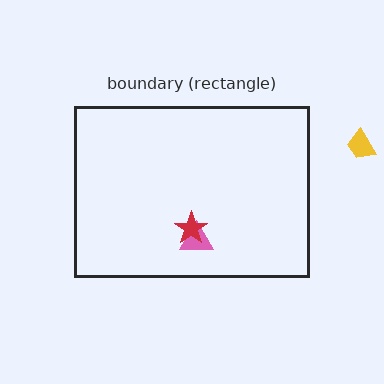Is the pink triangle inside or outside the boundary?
Inside.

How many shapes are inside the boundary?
2 inside, 1 outside.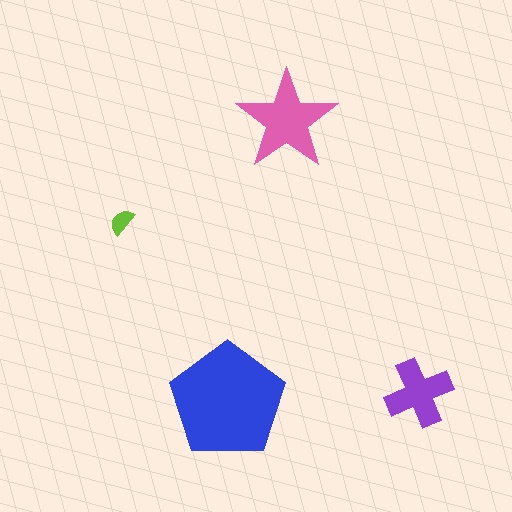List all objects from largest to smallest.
The blue pentagon, the pink star, the purple cross, the lime semicircle.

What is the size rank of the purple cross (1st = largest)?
3rd.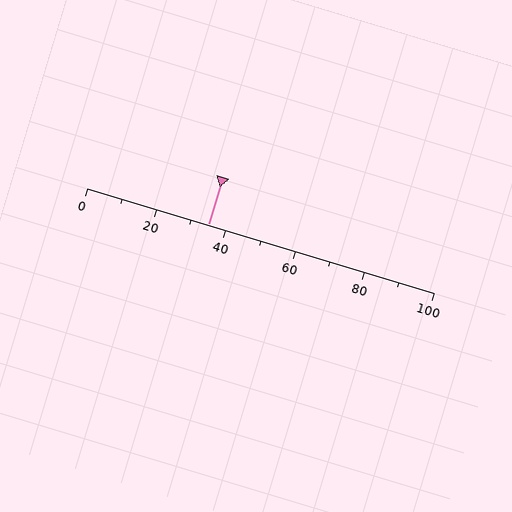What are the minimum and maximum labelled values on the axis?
The axis runs from 0 to 100.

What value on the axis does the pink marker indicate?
The marker indicates approximately 35.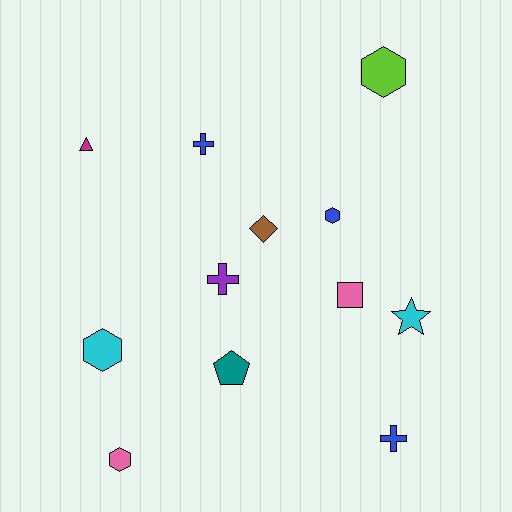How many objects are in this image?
There are 12 objects.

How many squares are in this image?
There is 1 square.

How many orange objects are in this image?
There are no orange objects.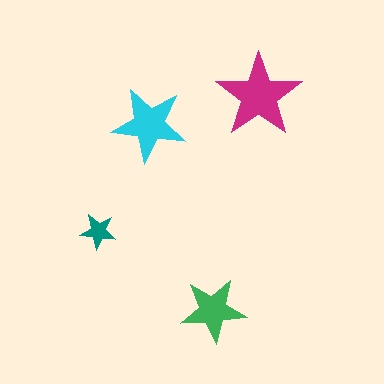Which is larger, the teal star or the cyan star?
The cyan one.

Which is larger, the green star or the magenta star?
The magenta one.